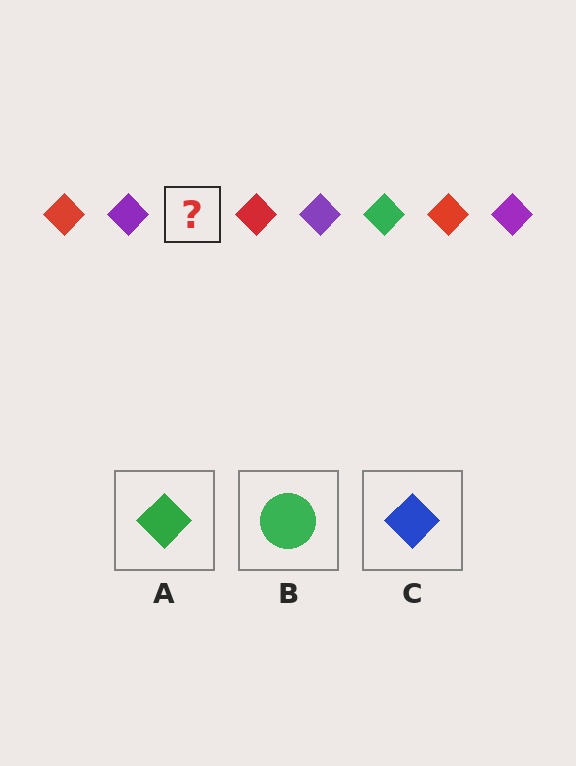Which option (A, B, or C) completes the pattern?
A.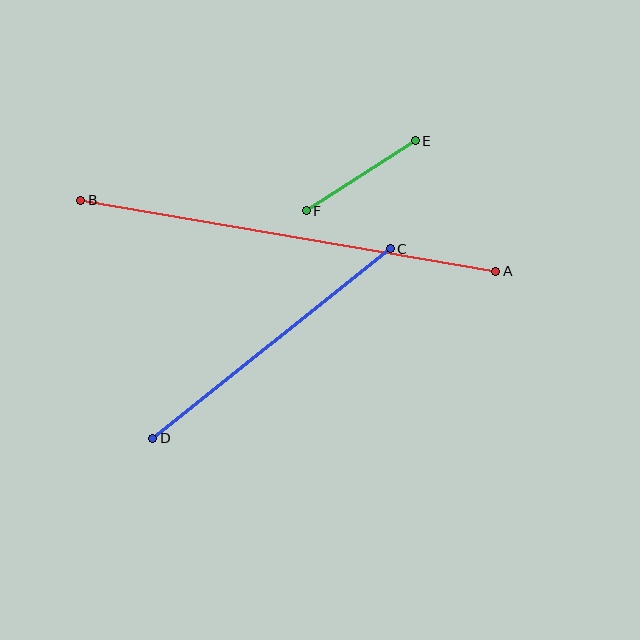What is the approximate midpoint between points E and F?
The midpoint is at approximately (361, 176) pixels.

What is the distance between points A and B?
The distance is approximately 421 pixels.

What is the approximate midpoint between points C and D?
The midpoint is at approximately (271, 343) pixels.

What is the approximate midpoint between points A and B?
The midpoint is at approximately (288, 236) pixels.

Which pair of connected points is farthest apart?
Points A and B are farthest apart.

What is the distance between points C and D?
The distance is approximately 304 pixels.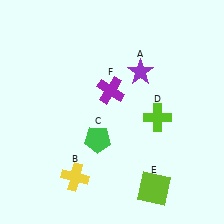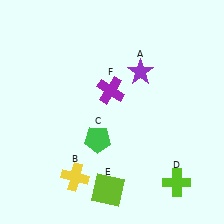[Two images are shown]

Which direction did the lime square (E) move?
The lime square (E) moved left.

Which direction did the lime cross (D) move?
The lime cross (D) moved down.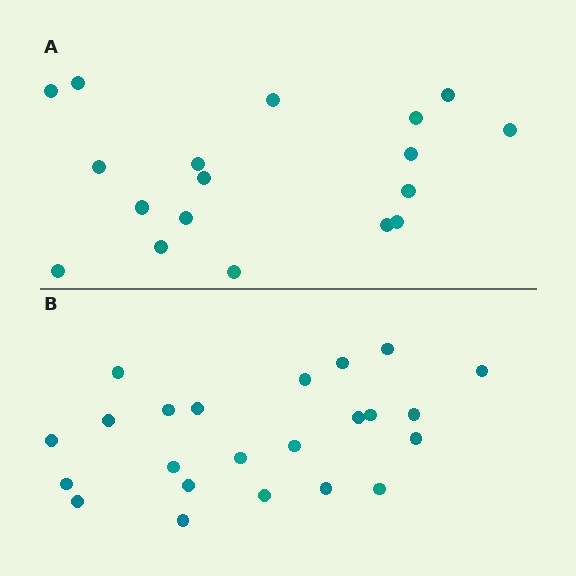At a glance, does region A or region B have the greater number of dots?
Region B (the bottom region) has more dots.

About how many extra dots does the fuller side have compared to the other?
Region B has about 5 more dots than region A.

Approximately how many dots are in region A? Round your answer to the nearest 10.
About 20 dots. (The exact count is 18, which rounds to 20.)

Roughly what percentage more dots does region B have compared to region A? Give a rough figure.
About 30% more.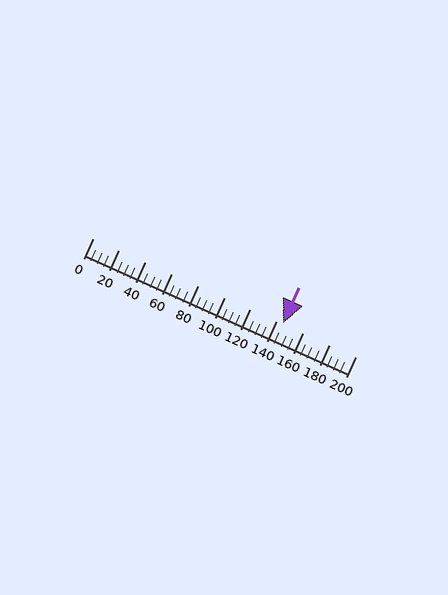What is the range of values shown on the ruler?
The ruler shows values from 0 to 200.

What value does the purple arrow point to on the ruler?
The purple arrow points to approximately 145.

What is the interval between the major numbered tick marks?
The major tick marks are spaced 20 units apart.